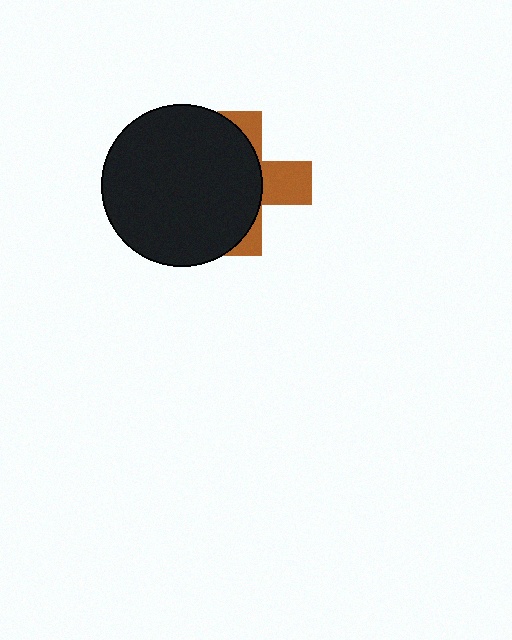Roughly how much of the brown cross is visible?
A small part of it is visible (roughly 35%).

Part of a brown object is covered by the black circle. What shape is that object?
It is a cross.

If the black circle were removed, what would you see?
You would see the complete brown cross.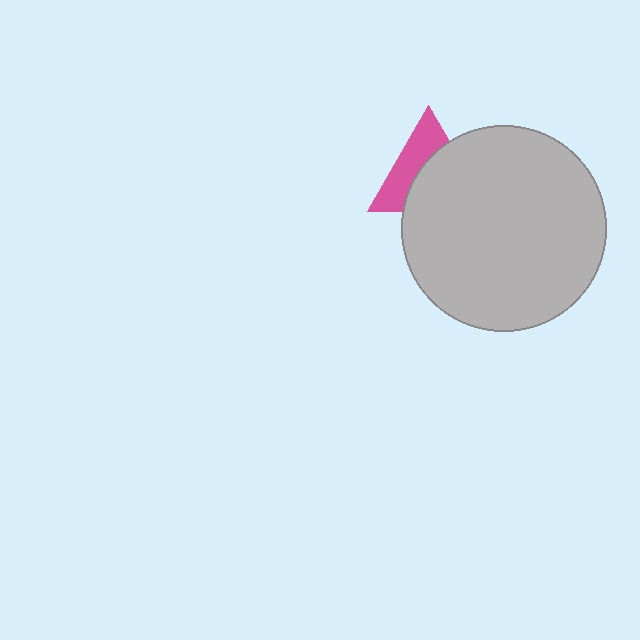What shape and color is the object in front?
The object in front is a light gray circle.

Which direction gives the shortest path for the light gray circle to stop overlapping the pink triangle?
Moving toward the lower-right gives the shortest separation.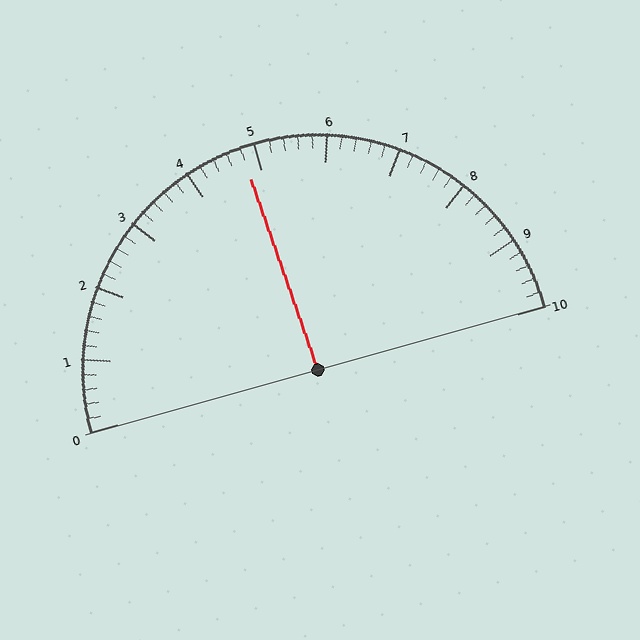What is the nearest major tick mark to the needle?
The nearest major tick mark is 5.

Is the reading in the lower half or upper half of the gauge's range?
The reading is in the lower half of the range (0 to 10).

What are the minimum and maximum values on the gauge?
The gauge ranges from 0 to 10.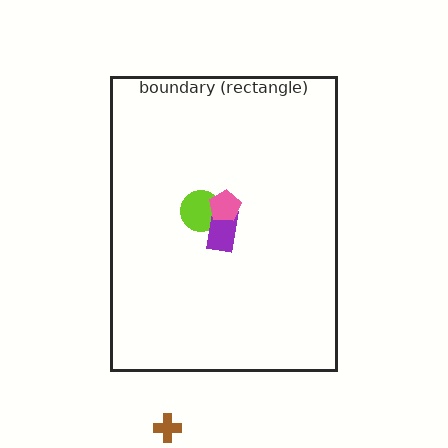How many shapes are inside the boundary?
3 inside, 1 outside.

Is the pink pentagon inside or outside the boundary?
Inside.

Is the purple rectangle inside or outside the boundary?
Inside.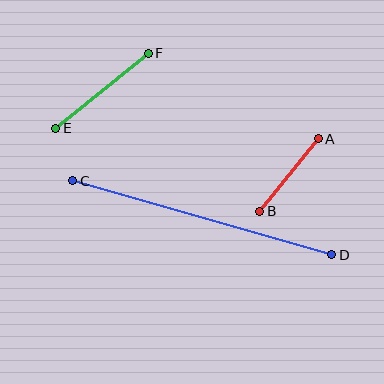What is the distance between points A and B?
The distance is approximately 93 pixels.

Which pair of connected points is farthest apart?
Points C and D are farthest apart.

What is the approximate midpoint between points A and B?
The midpoint is at approximately (289, 175) pixels.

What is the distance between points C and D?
The distance is approximately 269 pixels.